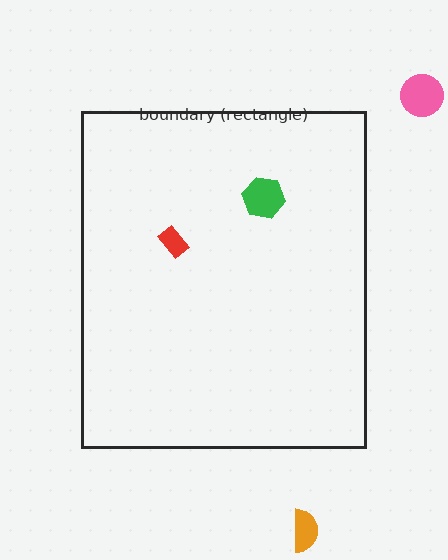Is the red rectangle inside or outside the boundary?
Inside.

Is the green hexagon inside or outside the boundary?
Inside.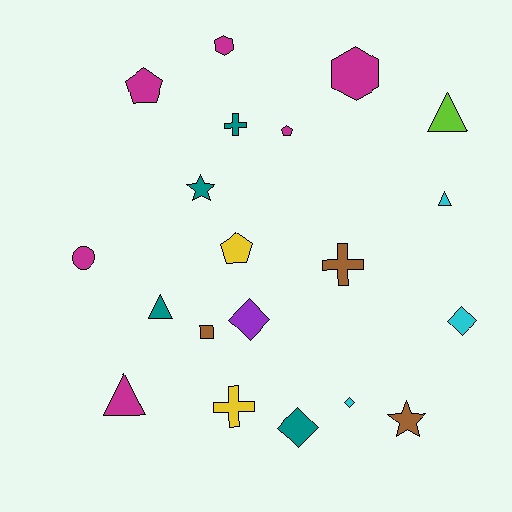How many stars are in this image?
There are 2 stars.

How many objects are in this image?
There are 20 objects.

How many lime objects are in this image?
There is 1 lime object.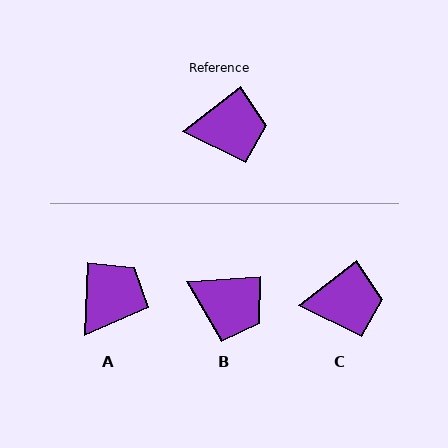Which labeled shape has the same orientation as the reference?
C.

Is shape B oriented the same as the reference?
No, it is off by about 34 degrees.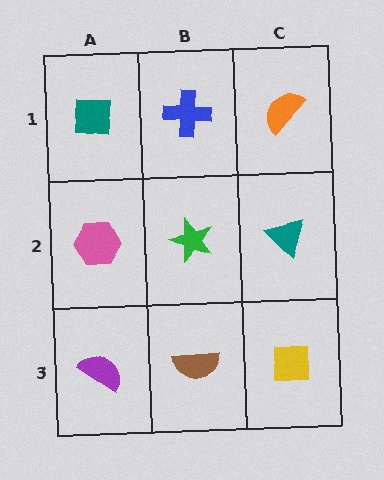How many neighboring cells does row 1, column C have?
2.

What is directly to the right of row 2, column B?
A teal triangle.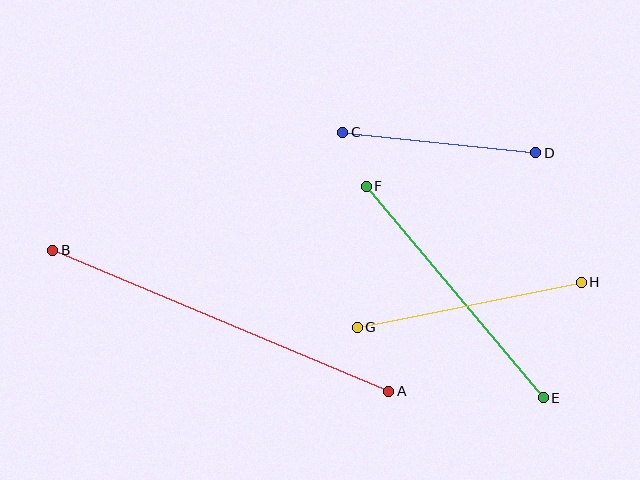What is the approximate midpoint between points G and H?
The midpoint is at approximately (469, 305) pixels.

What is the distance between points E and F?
The distance is approximately 276 pixels.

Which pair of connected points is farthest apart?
Points A and B are farthest apart.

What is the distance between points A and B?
The distance is approximately 364 pixels.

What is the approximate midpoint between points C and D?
The midpoint is at approximately (439, 143) pixels.